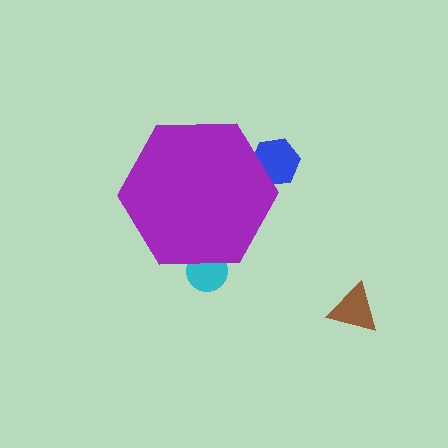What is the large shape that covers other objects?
A purple hexagon.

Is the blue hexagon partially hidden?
Yes, the blue hexagon is partially hidden behind the purple hexagon.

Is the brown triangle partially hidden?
No, the brown triangle is fully visible.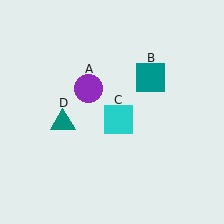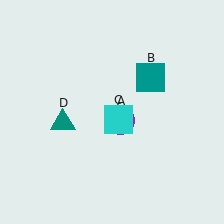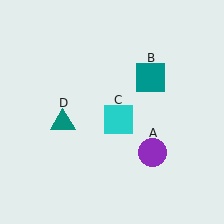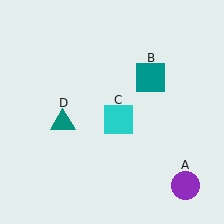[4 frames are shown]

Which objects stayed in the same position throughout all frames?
Teal square (object B) and cyan square (object C) and teal triangle (object D) remained stationary.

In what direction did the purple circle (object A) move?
The purple circle (object A) moved down and to the right.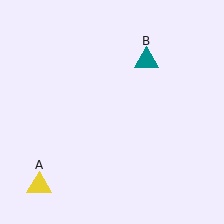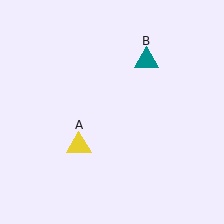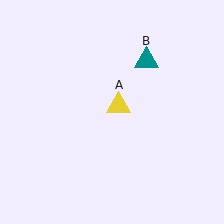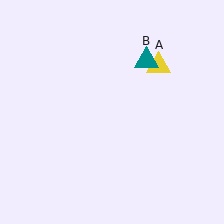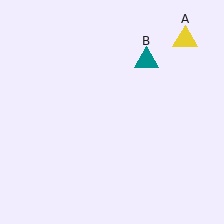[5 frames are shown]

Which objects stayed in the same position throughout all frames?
Teal triangle (object B) remained stationary.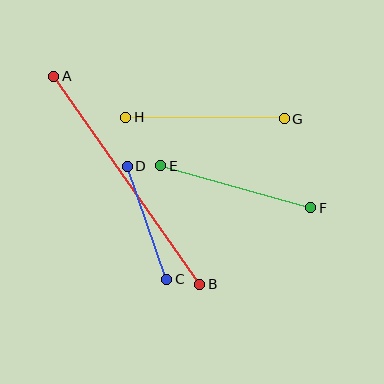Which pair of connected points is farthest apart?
Points A and B are farthest apart.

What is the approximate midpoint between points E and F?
The midpoint is at approximately (236, 187) pixels.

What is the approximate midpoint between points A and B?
The midpoint is at approximately (127, 180) pixels.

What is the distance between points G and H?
The distance is approximately 158 pixels.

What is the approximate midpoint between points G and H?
The midpoint is at approximately (205, 118) pixels.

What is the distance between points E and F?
The distance is approximately 156 pixels.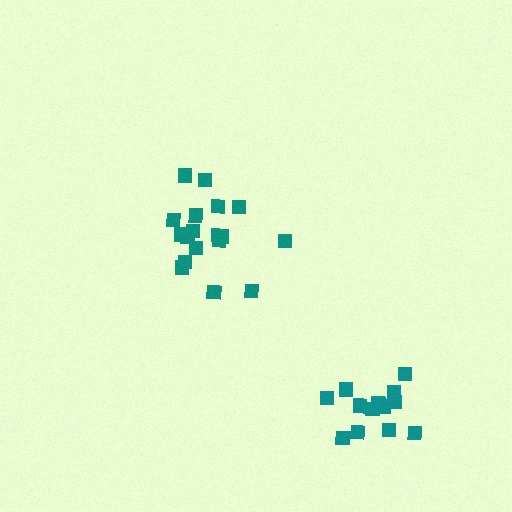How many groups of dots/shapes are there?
There are 2 groups.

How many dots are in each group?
Group 1: 14 dots, Group 2: 18 dots (32 total).